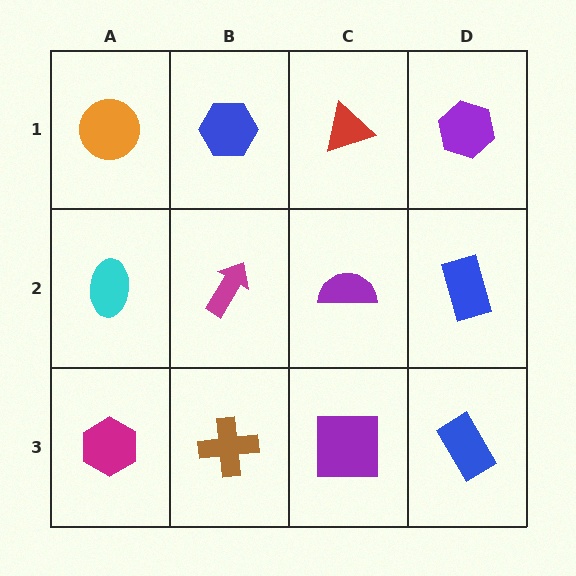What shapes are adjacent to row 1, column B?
A magenta arrow (row 2, column B), an orange circle (row 1, column A), a red triangle (row 1, column C).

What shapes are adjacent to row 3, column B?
A magenta arrow (row 2, column B), a magenta hexagon (row 3, column A), a purple square (row 3, column C).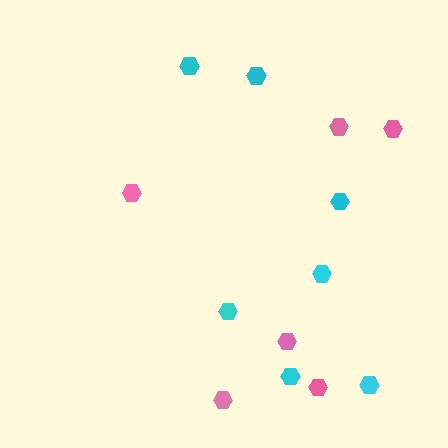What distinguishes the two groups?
There are 2 groups: one group of cyan hexagons (7) and one group of pink hexagons (6).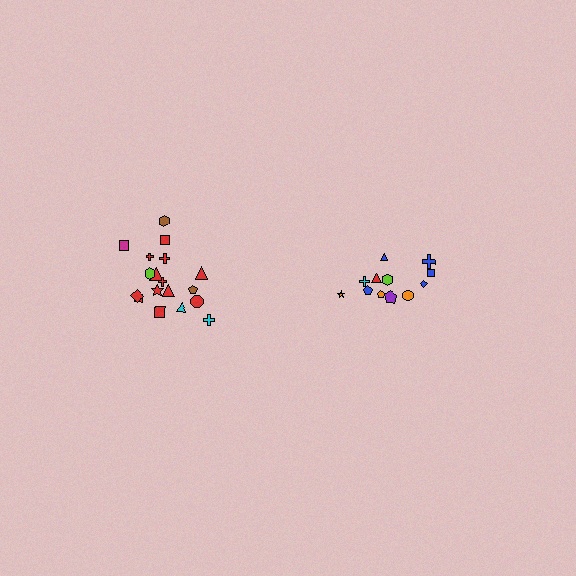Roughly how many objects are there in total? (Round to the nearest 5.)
Roughly 30 objects in total.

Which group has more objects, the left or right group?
The left group.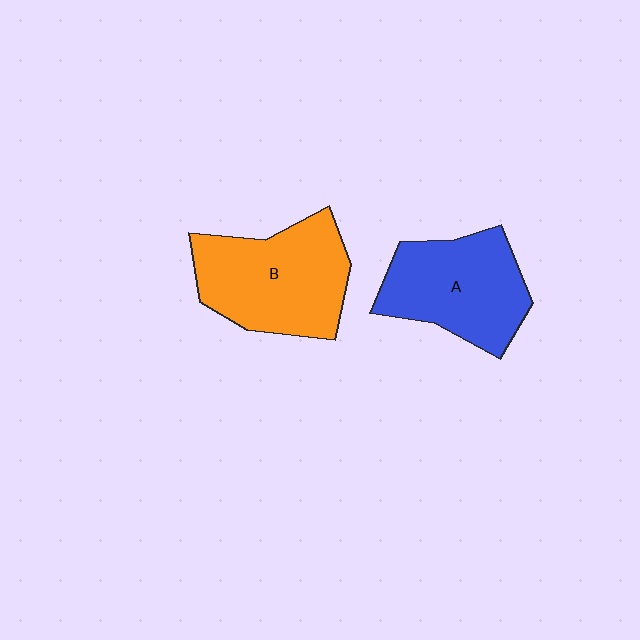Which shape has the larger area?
Shape B (orange).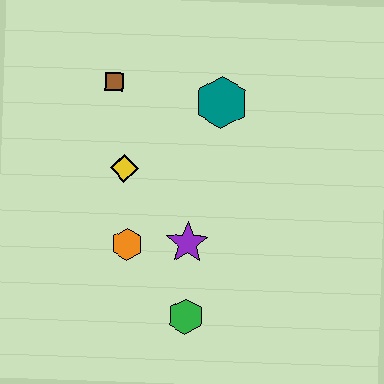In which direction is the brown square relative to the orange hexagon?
The brown square is above the orange hexagon.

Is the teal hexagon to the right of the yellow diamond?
Yes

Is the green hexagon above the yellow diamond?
No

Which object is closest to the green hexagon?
The purple star is closest to the green hexagon.